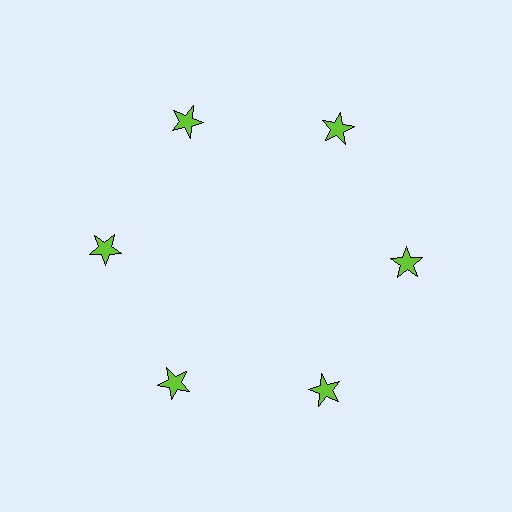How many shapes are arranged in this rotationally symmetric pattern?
There are 6 shapes, arranged in 6 groups of 1.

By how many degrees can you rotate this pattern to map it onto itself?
The pattern maps onto itself every 60 degrees of rotation.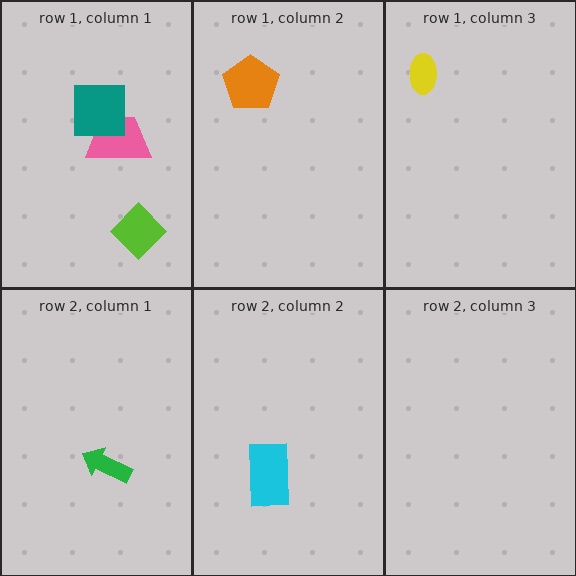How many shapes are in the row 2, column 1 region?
1.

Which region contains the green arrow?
The row 2, column 1 region.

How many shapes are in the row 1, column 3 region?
1.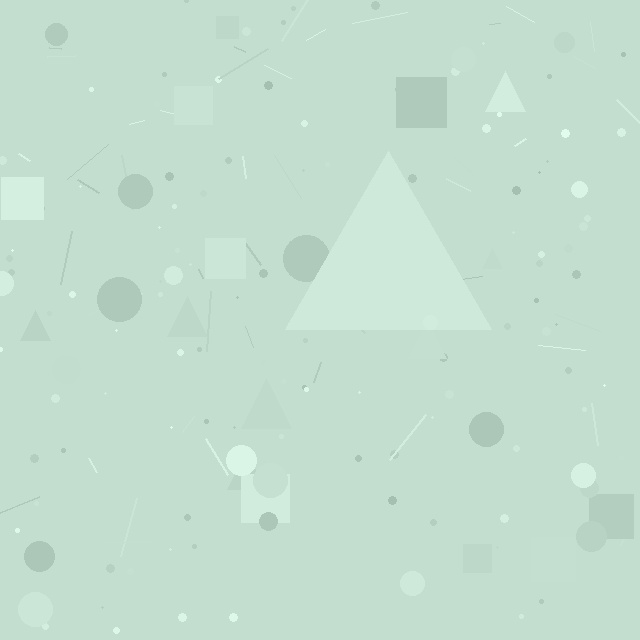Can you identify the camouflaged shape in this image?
The camouflaged shape is a triangle.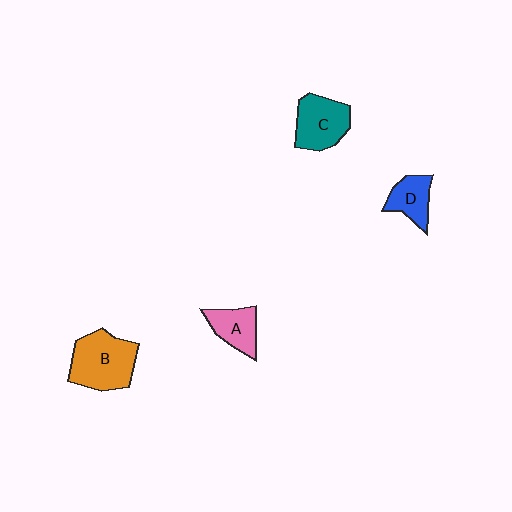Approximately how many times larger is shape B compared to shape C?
Approximately 1.3 times.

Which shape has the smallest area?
Shape D (blue).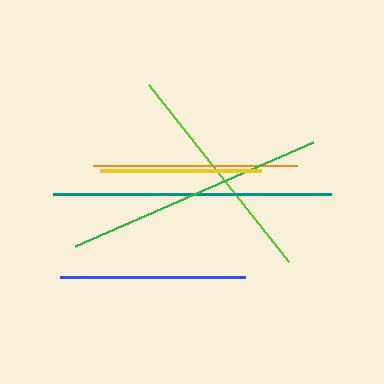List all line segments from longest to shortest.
From longest to shortest: teal, green, lime, orange, blue, yellow.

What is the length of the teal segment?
The teal segment is approximately 278 pixels long.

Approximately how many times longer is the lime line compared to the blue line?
The lime line is approximately 1.2 times the length of the blue line.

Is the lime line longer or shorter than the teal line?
The teal line is longer than the lime line.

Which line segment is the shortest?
The yellow line is the shortest at approximately 161 pixels.